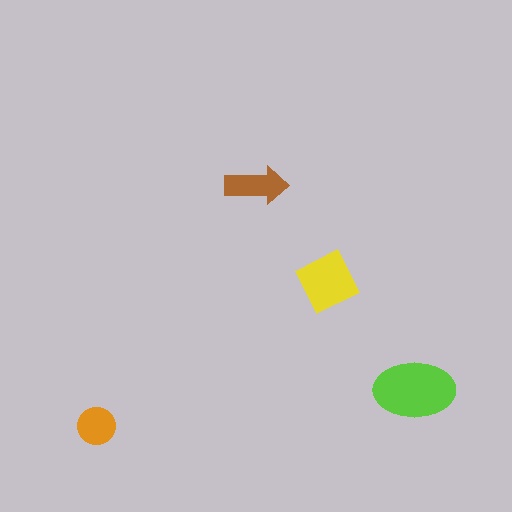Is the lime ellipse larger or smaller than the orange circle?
Larger.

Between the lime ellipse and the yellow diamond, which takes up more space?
The lime ellipse.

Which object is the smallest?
The orange circle.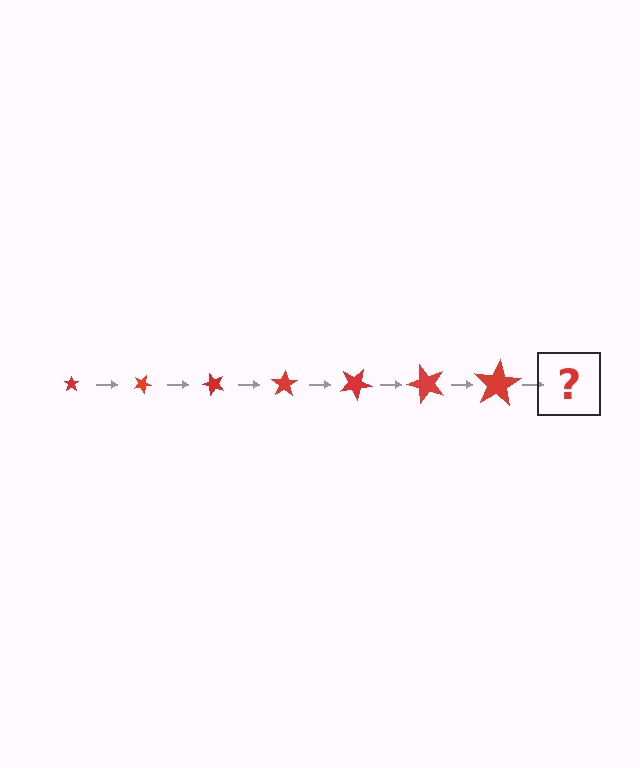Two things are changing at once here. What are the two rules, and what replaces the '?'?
The two rules are that the star grows larger each step and it rotates 25 degrees each step. The '?' should be a star, larger than the previous one and rotated 175 degrees from the start.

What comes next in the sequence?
The next element should be a star, larger than the previous one and rotated 175 degrees from the start.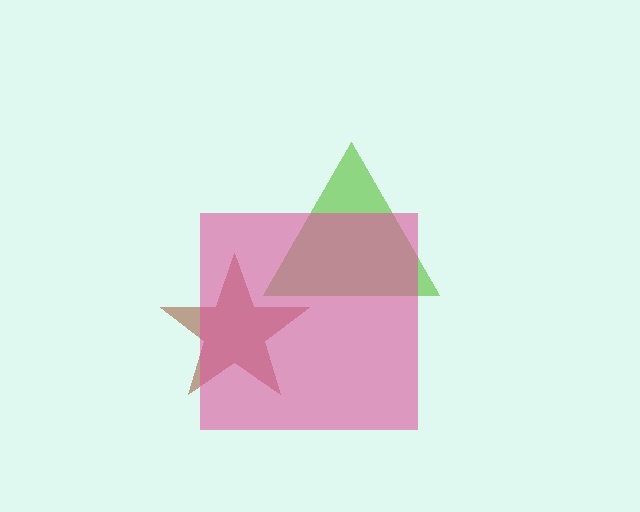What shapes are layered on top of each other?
The layered shapes are: a lime triangle, a brown star, a pink square.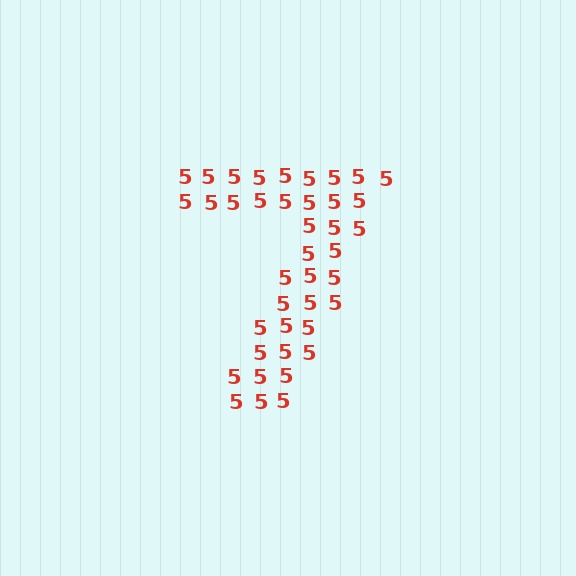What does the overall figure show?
The overall figure shows the digit 7.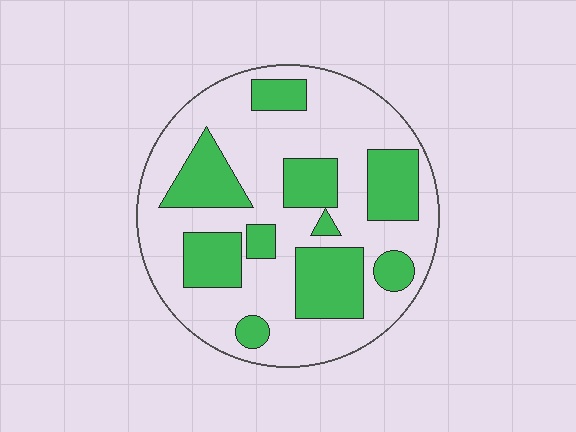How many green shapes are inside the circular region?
10.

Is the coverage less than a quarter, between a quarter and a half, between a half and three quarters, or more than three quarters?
Between a quarter and a half.